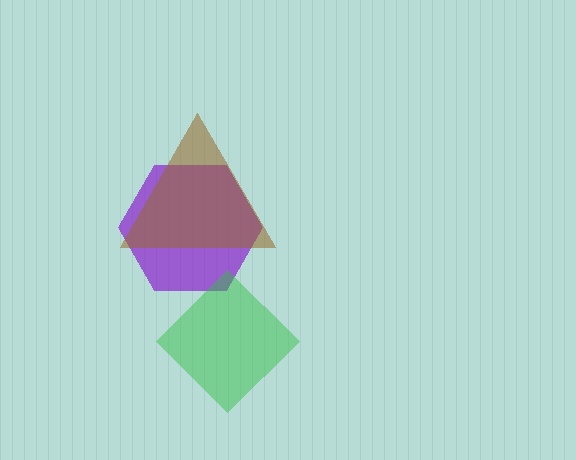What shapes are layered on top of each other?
The layered shapes are: a purple hexagon, a brown triangle, a green diamond.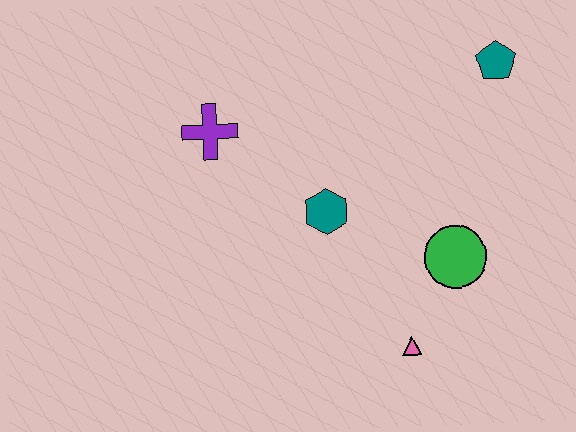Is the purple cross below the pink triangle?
No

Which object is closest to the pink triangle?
The green circle is closest to the pink triangle.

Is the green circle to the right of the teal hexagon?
Yes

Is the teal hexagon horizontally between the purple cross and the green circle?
Yes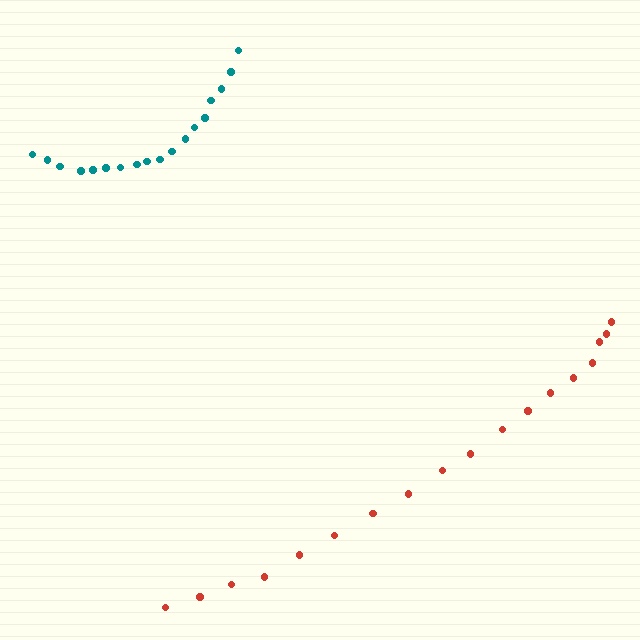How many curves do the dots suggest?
There are 2 distinct paths.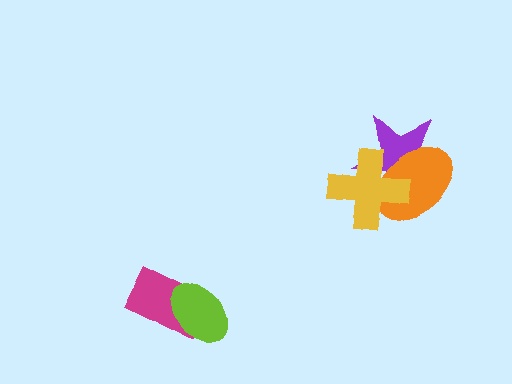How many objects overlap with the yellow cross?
2 objects overlap with the yellow cross.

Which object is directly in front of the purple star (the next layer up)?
The orange ellipse is directly in front of the purple star.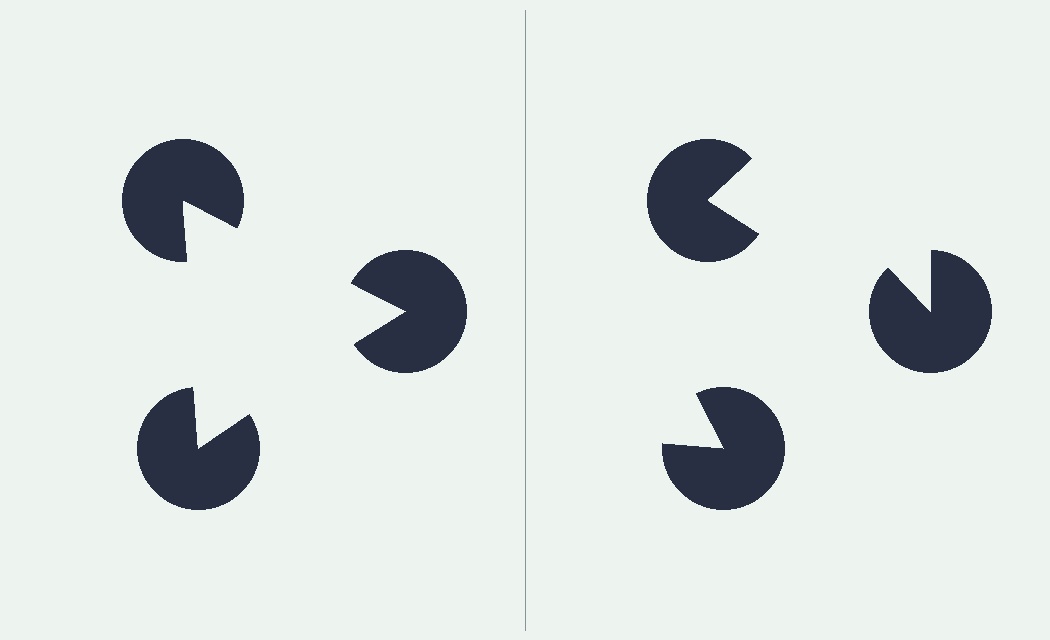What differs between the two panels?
The pac-man discs are positioned identically on both sides; only the wedge orientations differ. On the left they align to a triangle; on the right they are misaligned.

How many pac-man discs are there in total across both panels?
6 — 3 on each side.